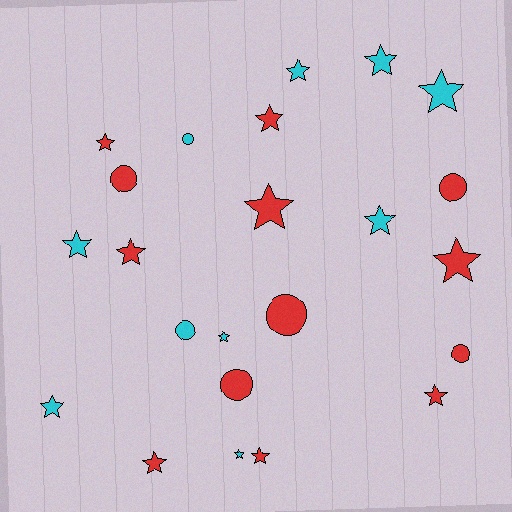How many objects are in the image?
There are 23 objects.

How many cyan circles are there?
There are 2 cyan circles.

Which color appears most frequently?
Red, with 13 objects.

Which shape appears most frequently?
Star, with 16 objects.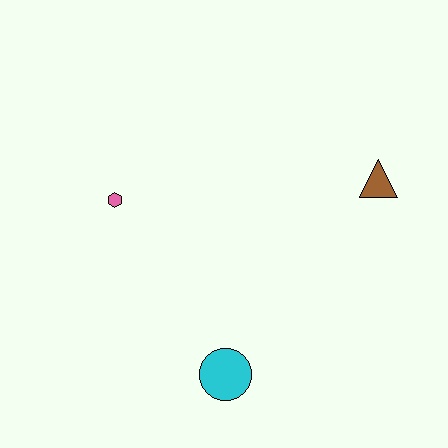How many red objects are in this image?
There are no red objects.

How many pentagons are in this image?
There are no pentagons.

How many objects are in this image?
There are 3 objects.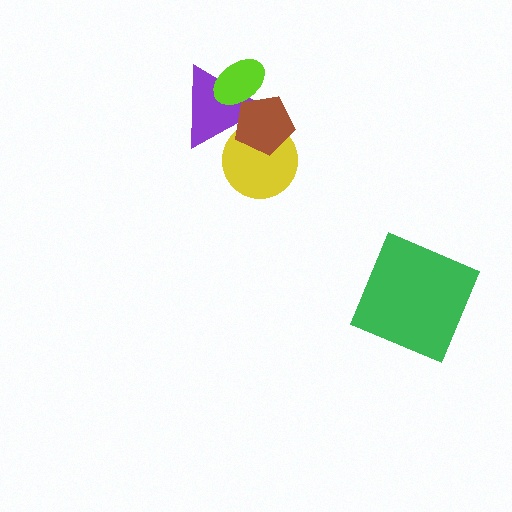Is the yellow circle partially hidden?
Yes, it is partially covered by another shape.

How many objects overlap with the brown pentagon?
3 objects overlap with the brown pentagon.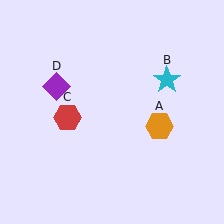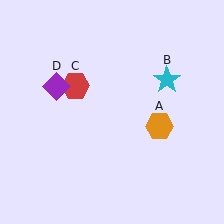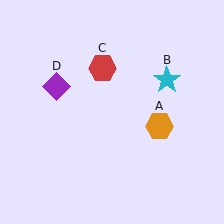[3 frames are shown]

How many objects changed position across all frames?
1 object changed position: red hexagon (object C).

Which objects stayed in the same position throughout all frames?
Orange hexagon (object A) and cyan star (object B) and purple diamond (object D) remained stationary.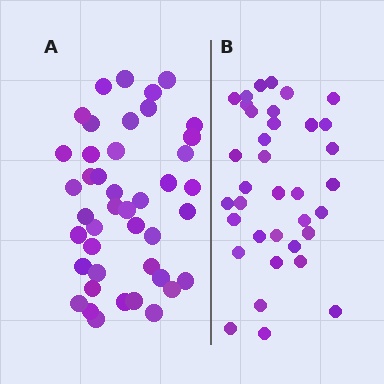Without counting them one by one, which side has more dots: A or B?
Region A (the left region) has more dots.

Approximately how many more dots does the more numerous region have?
Region A has roughly 8 or so more dots than region B.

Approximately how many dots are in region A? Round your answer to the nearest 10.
About 40 dots. (The exact count is 43, which rounds to 40.)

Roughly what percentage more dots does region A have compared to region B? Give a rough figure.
About 20% more.